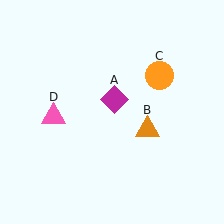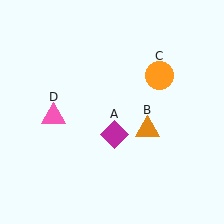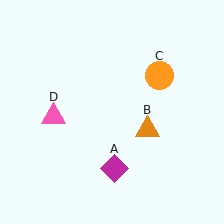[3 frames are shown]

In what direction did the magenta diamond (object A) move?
The magenta diamond (object A) moved down.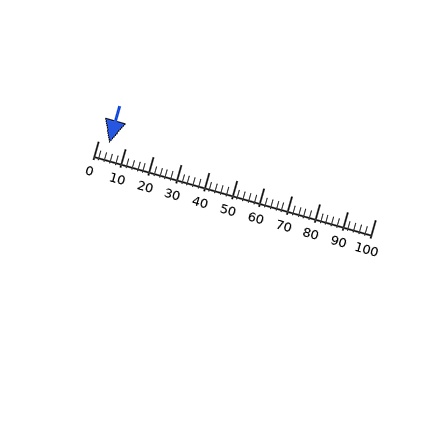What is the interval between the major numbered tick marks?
The major tick marks are spaced 10 units apart.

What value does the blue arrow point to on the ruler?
The blue arrow points to approximately 4.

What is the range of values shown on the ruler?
The ruler shows values from 0 to 100.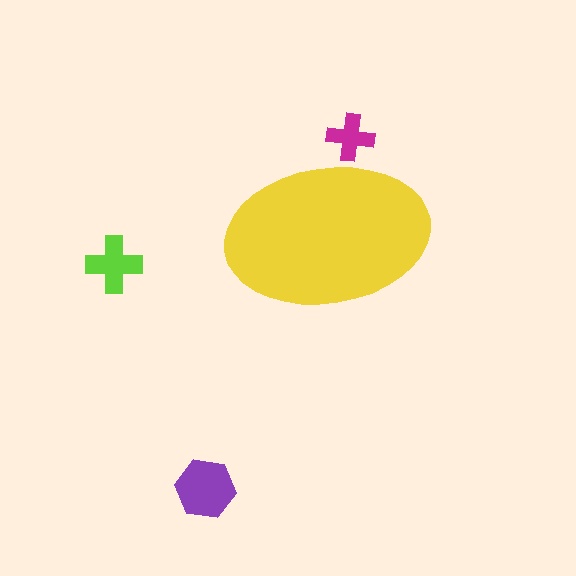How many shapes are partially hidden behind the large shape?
1 shape is partially hidden.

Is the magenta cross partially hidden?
Yes, the magenta cross is partially hidden behind the yellow ellipse.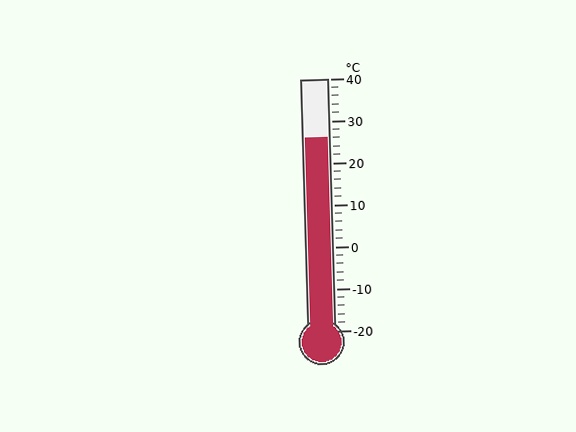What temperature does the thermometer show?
The thermometer shows approximately 26°C.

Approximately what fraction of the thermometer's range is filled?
The thermometer is filled to approximately 75% of its range.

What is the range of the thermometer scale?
The thermometer scale ranges from -20°C to 40°C.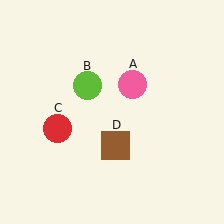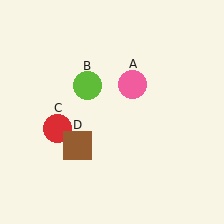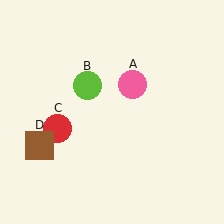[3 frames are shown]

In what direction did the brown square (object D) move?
The brown square (object D) moved left.